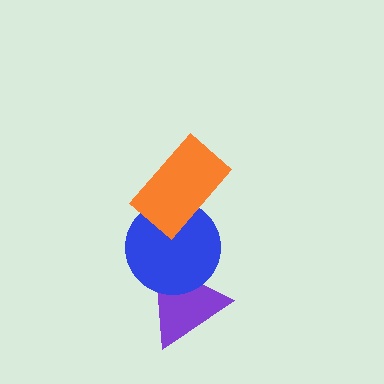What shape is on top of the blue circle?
The orange rectangle is on top of the blue circle.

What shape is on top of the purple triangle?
The blue circle is on top of the purple triangle.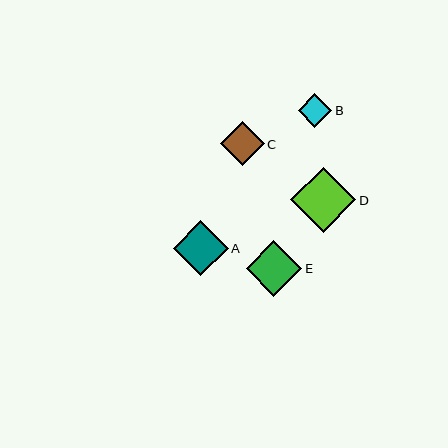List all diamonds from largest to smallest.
From largest to smallest: D, E, A, C, B.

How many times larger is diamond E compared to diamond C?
Diamond E is approximately 1.3 times the size of diamond C.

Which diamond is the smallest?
Diamond B is the smallest with a size of approximately 34 pixels.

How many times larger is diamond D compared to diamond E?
Diamond D is approximately 1.2 times the size of diamond E.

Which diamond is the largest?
Diamond D is the largest with a size of approximately 65 pixels.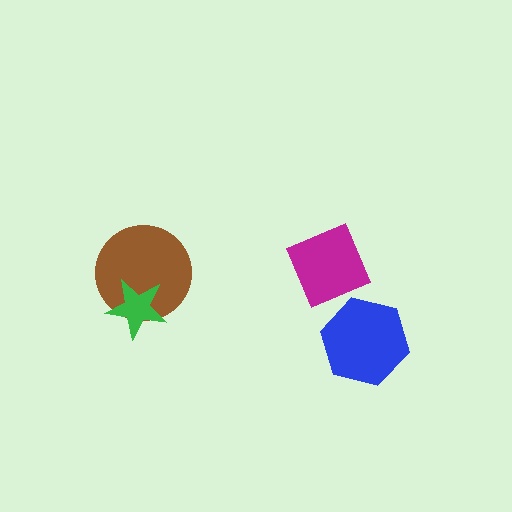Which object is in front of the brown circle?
The green star is in front of the brown circle.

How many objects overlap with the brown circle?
1 object overlaps with the brown circle.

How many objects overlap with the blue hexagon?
0 objects overlap with the blue hexagon.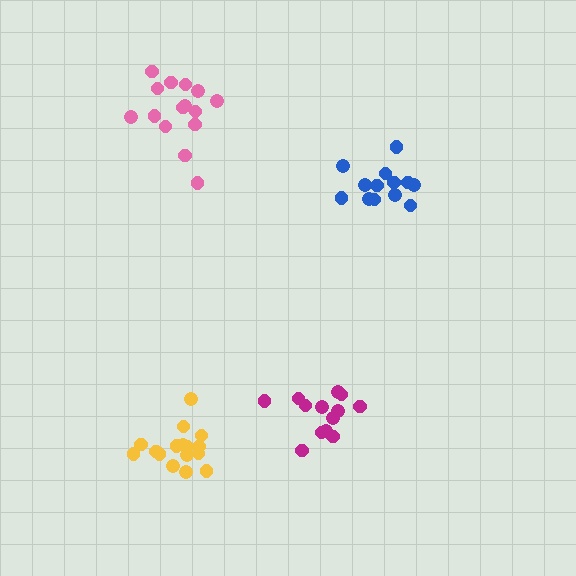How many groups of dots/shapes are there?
There are 4 groups.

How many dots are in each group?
Group 1: 15 dots, Group 2: 16 dots, Group 3: 13 dots, Group 4: 13 dots (57 total).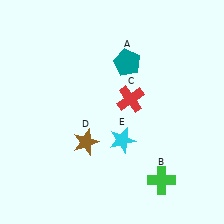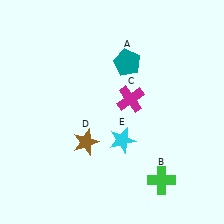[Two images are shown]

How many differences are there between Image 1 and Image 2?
There is 1 difference between the two images.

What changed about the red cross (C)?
In Image 1, C is red. In Image 2, it changed to magenta.